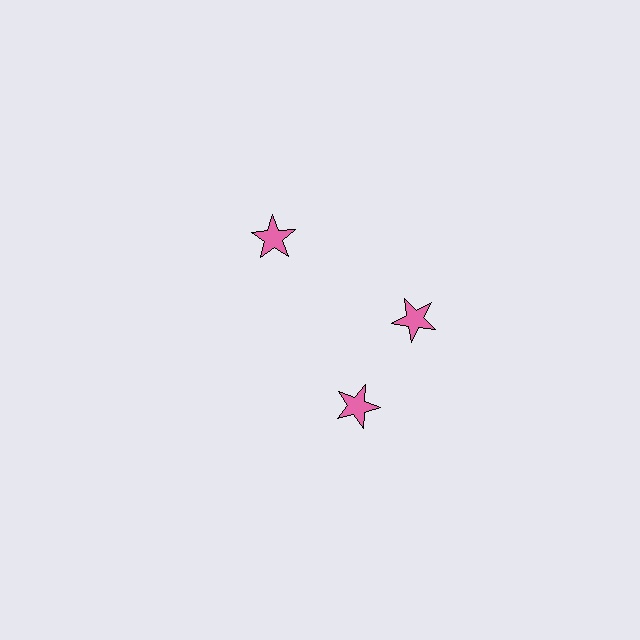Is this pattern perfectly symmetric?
No. The 3 pink stars are arranged in a ring, but one element near the 7 o'clock position is rotated out of alignment along the ring, breaking the 3-fold rotational symmetry.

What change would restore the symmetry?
The symmetry would be restored by rotating it back into even spacing with its neighbors so that all 3 stars sit at equal angles and equal distance from the center.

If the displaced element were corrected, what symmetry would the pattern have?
It would have 3-fold rotational symmetry — the pattern would map onto itself every 120 degrees.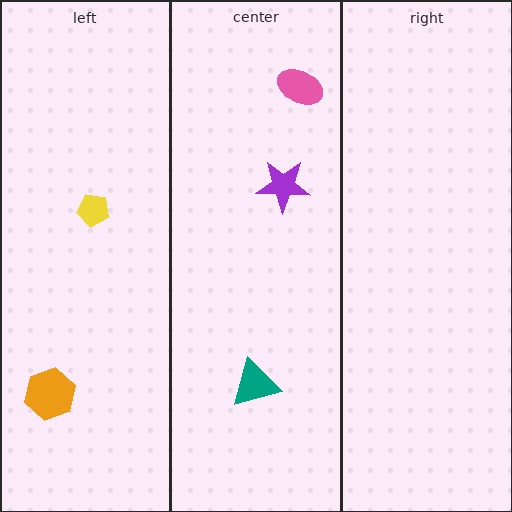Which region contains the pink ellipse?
The center region.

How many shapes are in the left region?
2.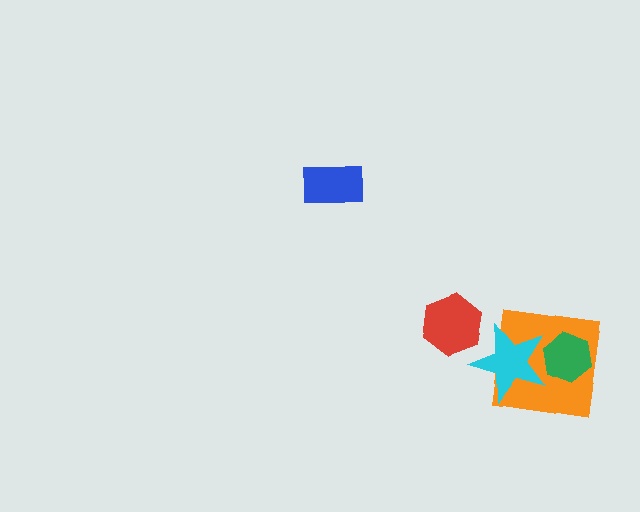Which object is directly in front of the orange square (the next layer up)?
The green hexagon is directly in front of the orange square.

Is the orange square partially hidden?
Yes, it is partially covered by another shape.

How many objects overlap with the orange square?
2 objects overlap with the orange square.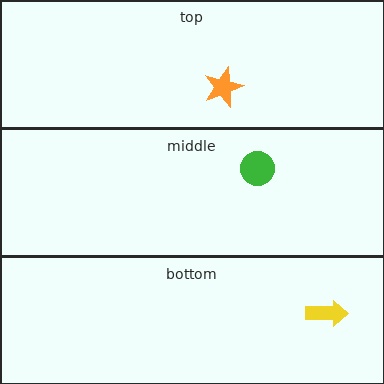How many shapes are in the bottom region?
1.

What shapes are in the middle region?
The green circle.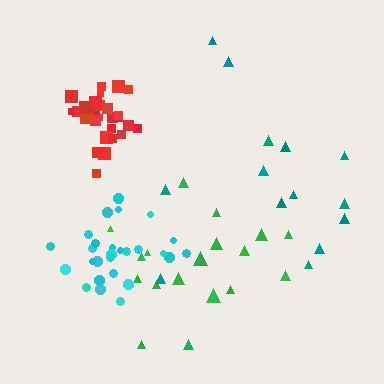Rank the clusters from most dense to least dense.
red, cyan, green, teal.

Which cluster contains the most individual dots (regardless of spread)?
Cyan (27).